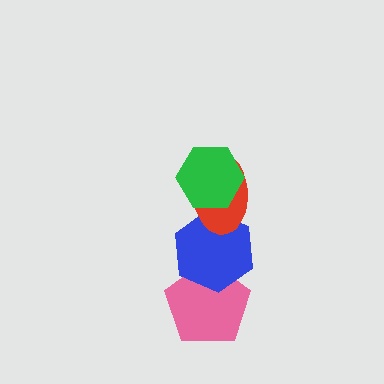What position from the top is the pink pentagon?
The pink pentagon is 4th from the top.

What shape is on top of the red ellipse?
The green hexagon is on top of the red ellipse.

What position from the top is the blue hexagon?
The blue hexagon is 3rd from the top.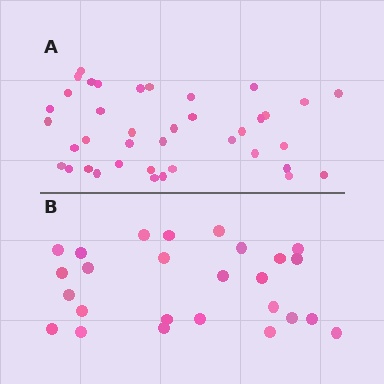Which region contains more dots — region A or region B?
Region A (the top region) has more dots.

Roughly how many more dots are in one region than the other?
Region A has approximately 15 more dots than region B.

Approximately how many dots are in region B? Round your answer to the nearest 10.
About 30 dots. (The exact count is 26, which rounds to 30.)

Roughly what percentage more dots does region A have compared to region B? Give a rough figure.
About 50% more.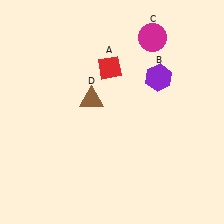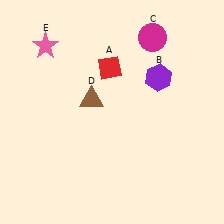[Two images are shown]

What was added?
A pink star (E) was added in Image 2.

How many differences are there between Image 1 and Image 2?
There is 1 difference between the two images.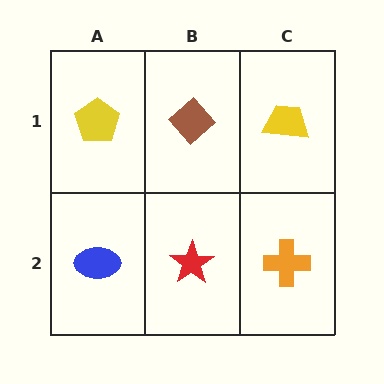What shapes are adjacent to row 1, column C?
An orange cross (row 2, column C), a brown diamond (row 1, column B).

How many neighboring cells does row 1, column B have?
3.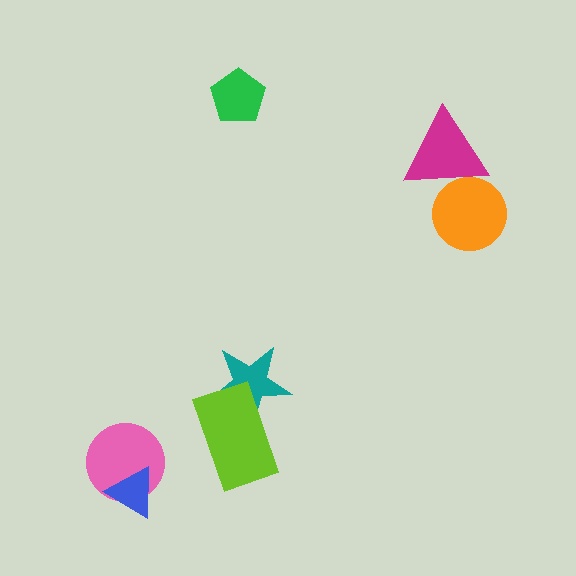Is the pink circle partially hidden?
Yes, it is partially covered by another shape.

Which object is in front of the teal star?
The lime rectangle is in front of the teal star.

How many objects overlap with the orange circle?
1 object overlaps with the orange circle.